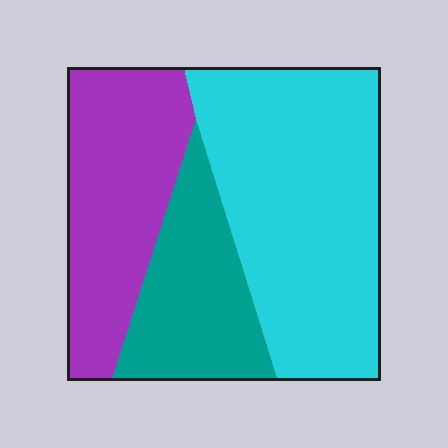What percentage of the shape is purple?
Purple covers about 30% of the shape.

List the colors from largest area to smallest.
From largest to smallest: cyan, purple, teal.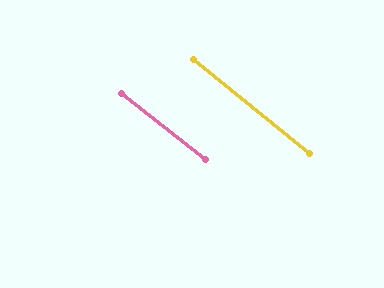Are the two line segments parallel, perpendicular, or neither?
Parallel — their directions differ by only 0.8°.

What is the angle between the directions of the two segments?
Approximately 1 degree.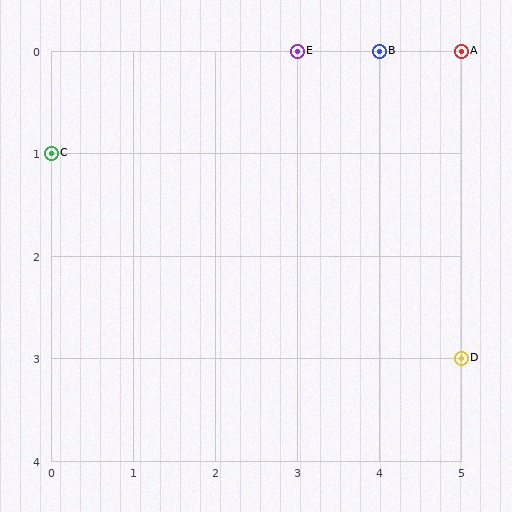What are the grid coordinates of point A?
Point A is at grid coordinates (5, 0).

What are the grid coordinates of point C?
Point C is at grid coordinates (0, 1).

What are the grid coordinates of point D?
Point D is at grid coordinates (5, 3).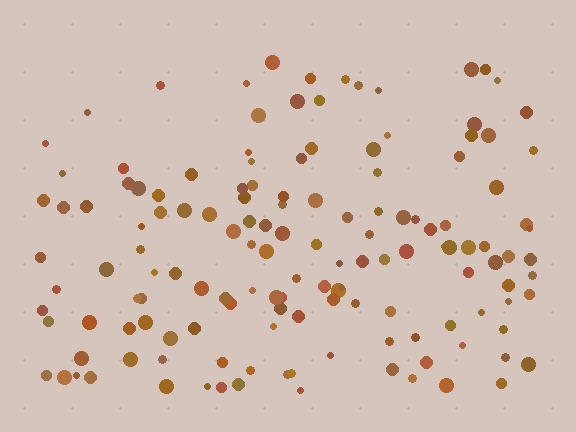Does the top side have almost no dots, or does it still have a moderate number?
Still a moderate number, just noticeably fewer than the bottom.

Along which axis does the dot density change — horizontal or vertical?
Vertical.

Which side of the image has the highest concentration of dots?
The bottom.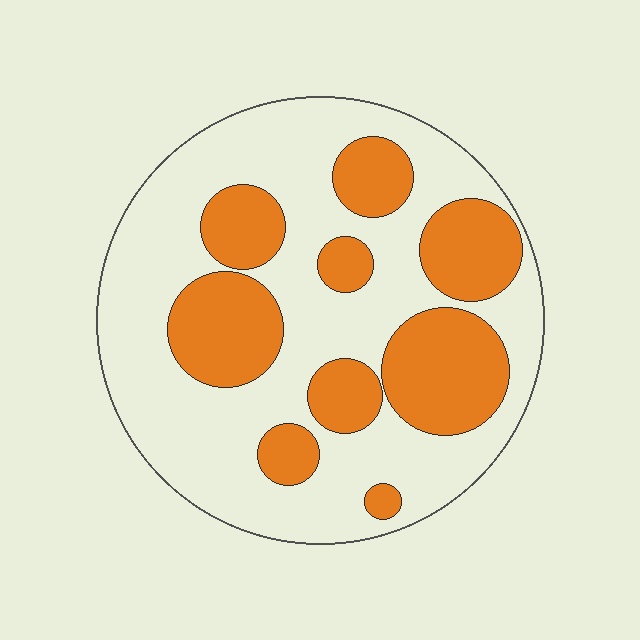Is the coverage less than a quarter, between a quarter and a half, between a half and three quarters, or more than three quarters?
Between a quarter and a half.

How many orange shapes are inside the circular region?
9.